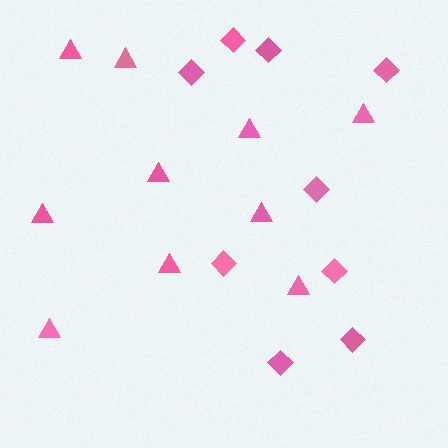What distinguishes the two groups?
There are 2 groups: one group of triangles (10) and one group of diamonds (9).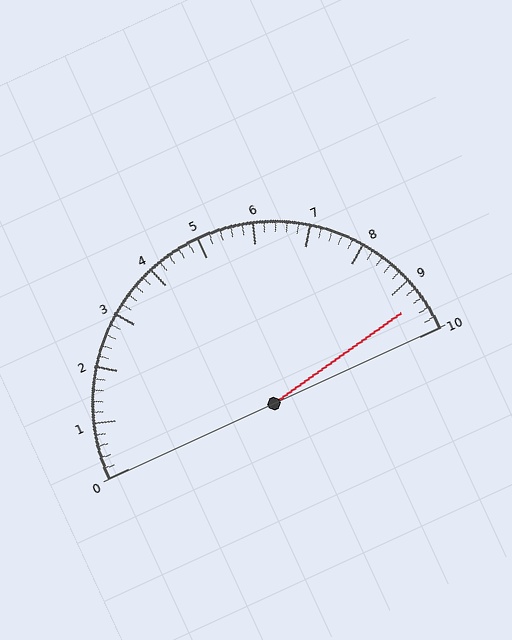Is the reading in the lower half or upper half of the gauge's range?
The reading is in the upper half of the range (0 to 10).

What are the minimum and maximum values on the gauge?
The gauge ranges from 0 to 10.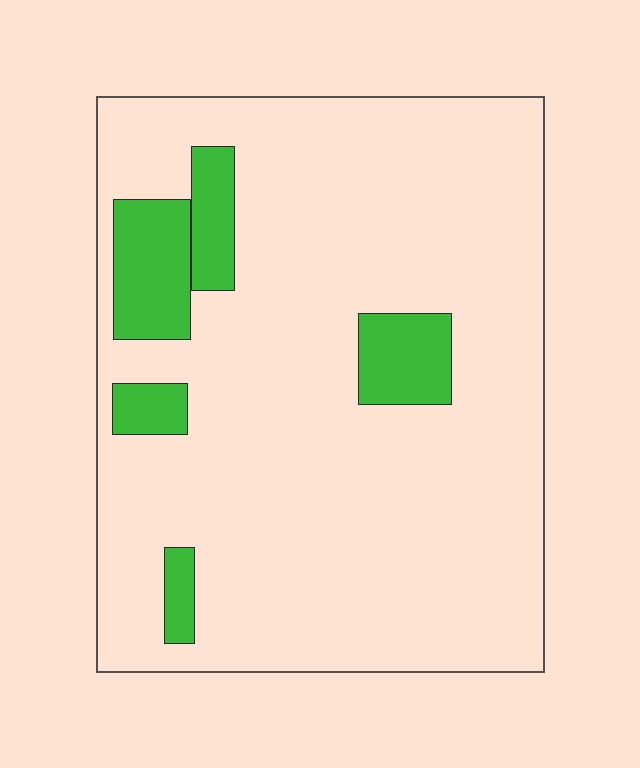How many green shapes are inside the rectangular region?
5.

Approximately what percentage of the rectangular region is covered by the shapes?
Approximately 15%.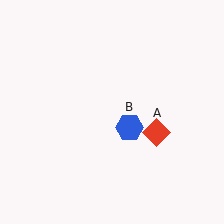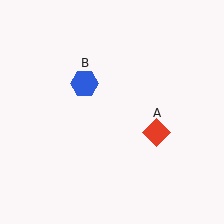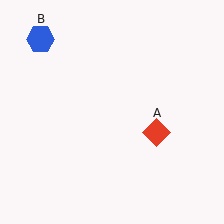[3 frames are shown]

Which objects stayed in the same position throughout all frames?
Red diamond (object A) remained stationary.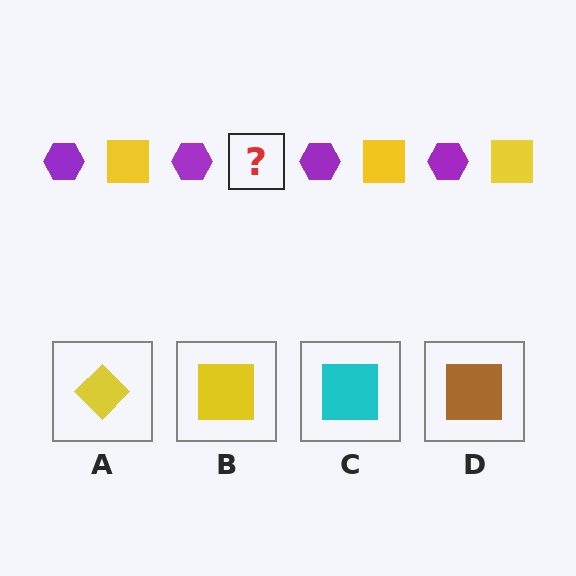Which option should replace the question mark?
Option B.